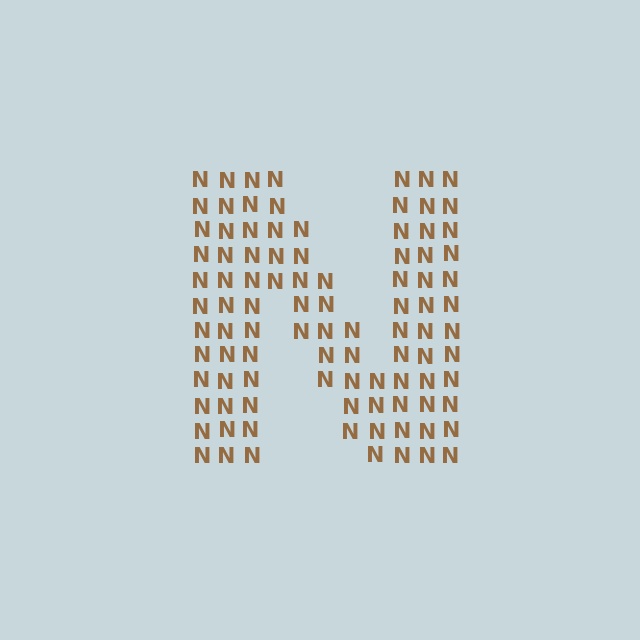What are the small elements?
The small elements are letter N's.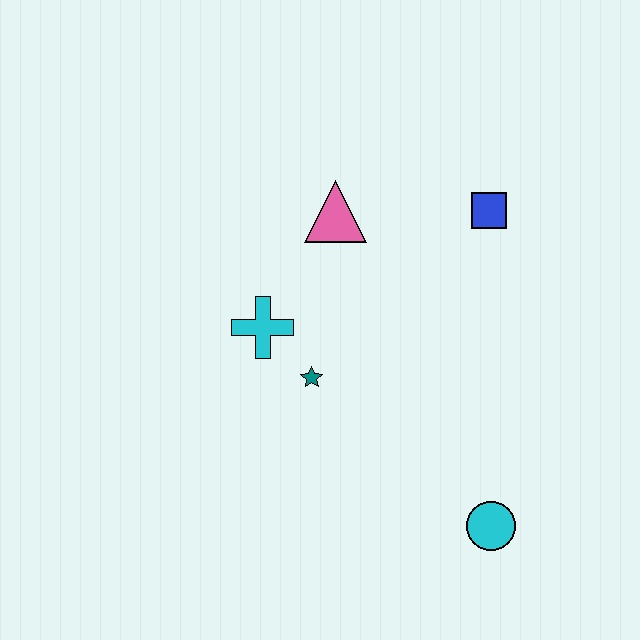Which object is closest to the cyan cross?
The teal star is closest to the cyan cross.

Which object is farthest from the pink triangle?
The cyan circle is farthest from the pink triangle.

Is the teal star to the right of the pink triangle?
No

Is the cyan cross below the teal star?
No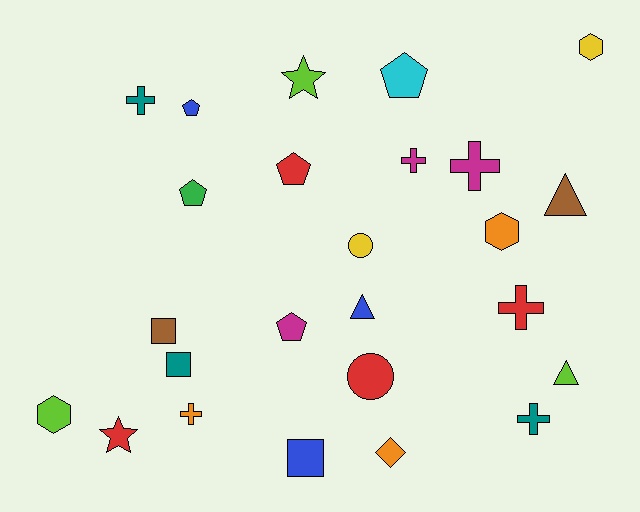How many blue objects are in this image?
There are 3 blue objects.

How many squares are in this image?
There are 3 squares.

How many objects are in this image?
There are 25 objects.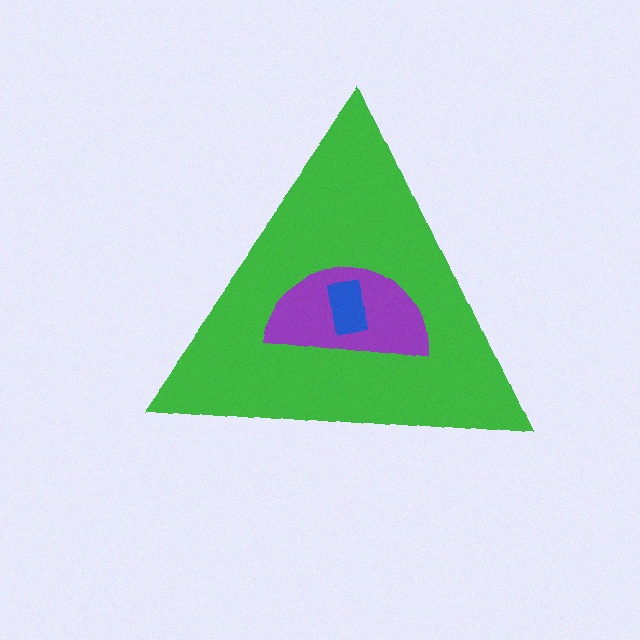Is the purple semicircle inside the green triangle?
Yes.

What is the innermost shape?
The blue rectangle.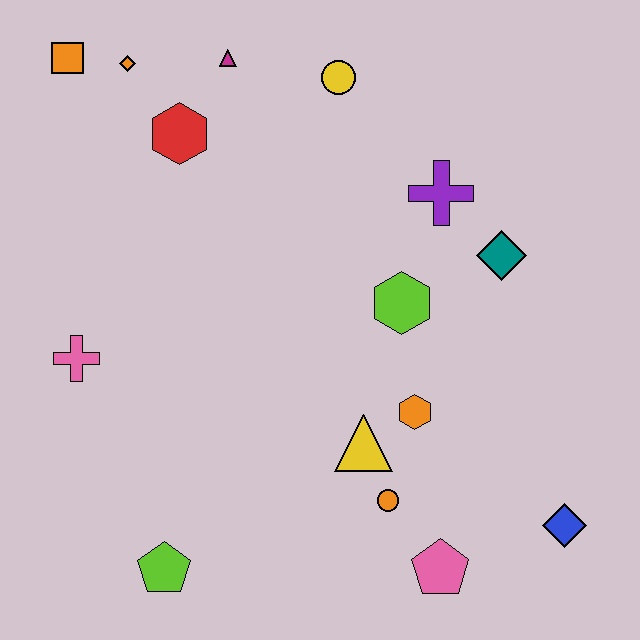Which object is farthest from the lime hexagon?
The orange square is farthest from the lime hexagon.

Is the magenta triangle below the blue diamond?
No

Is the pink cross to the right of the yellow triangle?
No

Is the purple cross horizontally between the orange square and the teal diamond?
Yes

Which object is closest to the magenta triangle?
The red hexagon is closest to the magenta triangle.